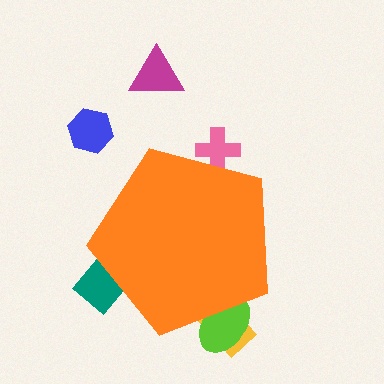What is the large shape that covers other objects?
An orange pentagon.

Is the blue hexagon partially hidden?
No, the blue hexagon is fully visible.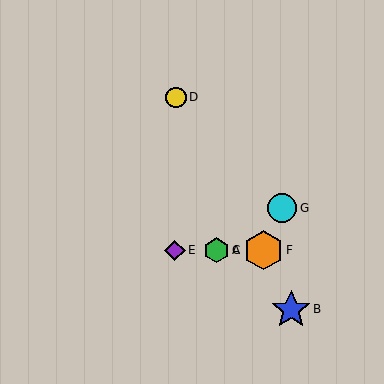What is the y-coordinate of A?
Object A is at y≈250.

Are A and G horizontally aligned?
No, A is at y≈250 and G is at y≈208.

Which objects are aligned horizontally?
Objects A, C, E, F are aligned horizontally.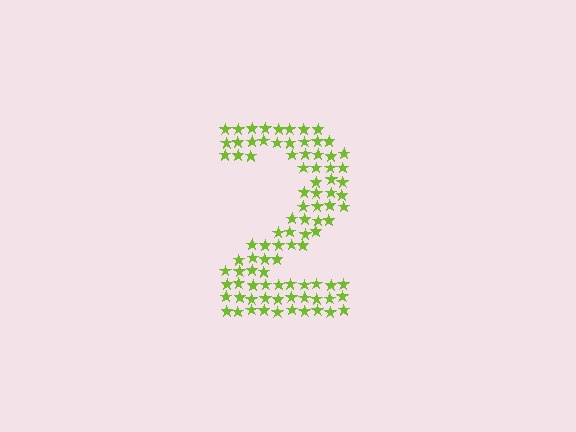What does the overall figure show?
The overall figure shows the digit 2.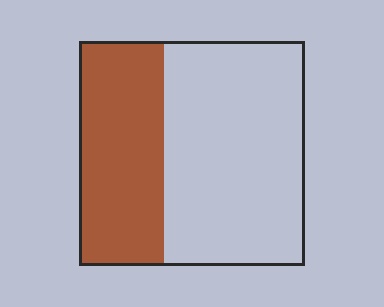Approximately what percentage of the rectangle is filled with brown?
Approximately 40%.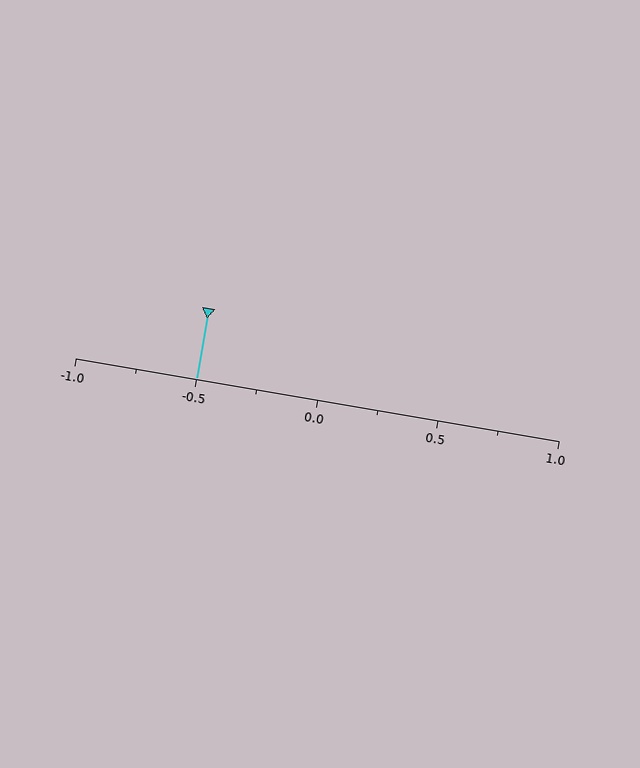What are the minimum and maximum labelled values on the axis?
The axis runs from -1.0 to 1.0.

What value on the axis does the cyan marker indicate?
The marker indicates approximately -0.5.